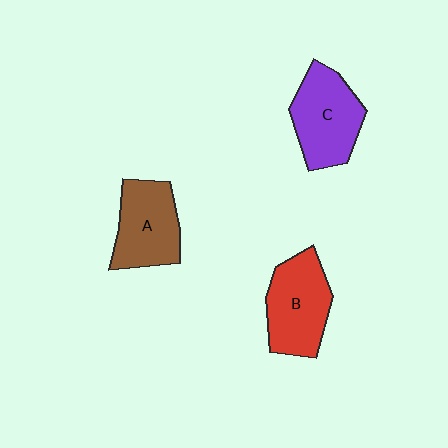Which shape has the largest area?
Shape C (purple).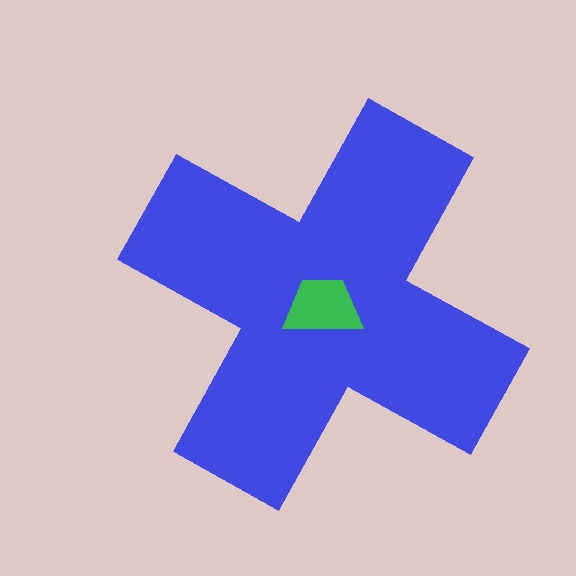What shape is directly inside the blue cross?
The green trapezoid.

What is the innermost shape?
The green trapezoid.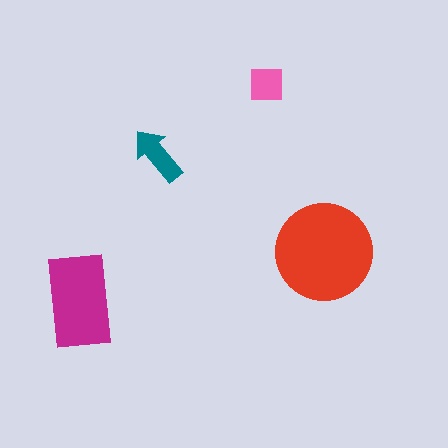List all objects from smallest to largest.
The pink square, the teal arrow, the magenta rectangle, the red circle.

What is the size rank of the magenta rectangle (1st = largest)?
2nd.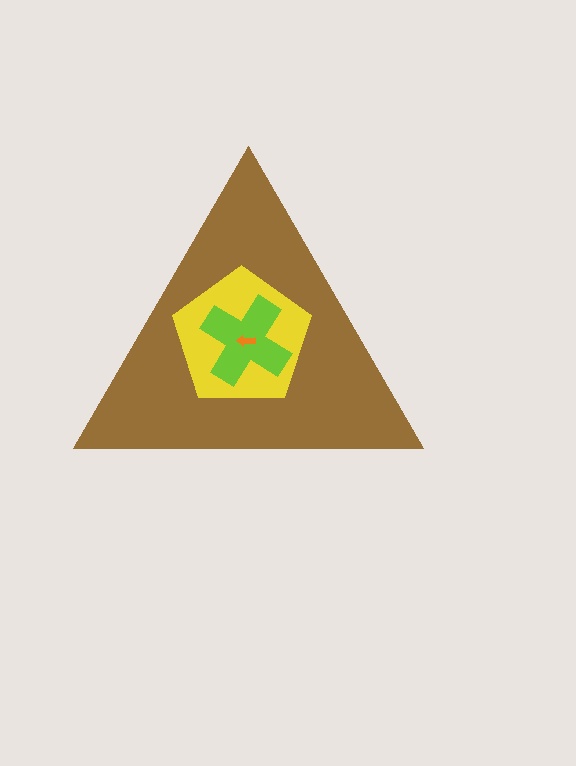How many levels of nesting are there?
4.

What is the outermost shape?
The brown triangle.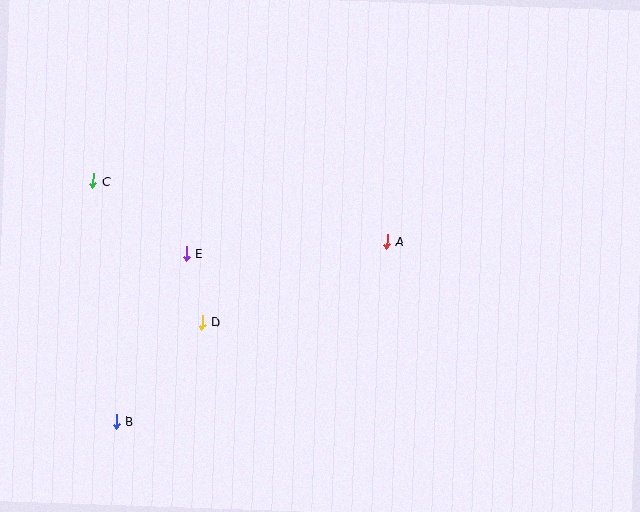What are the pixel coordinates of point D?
Point D is at (202, 322).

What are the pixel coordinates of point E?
Point E is at (186, 254).